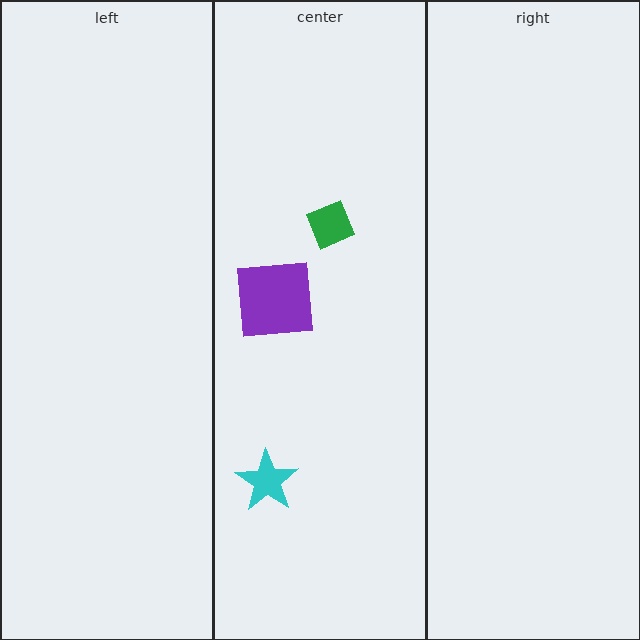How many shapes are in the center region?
3.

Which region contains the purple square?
The center region.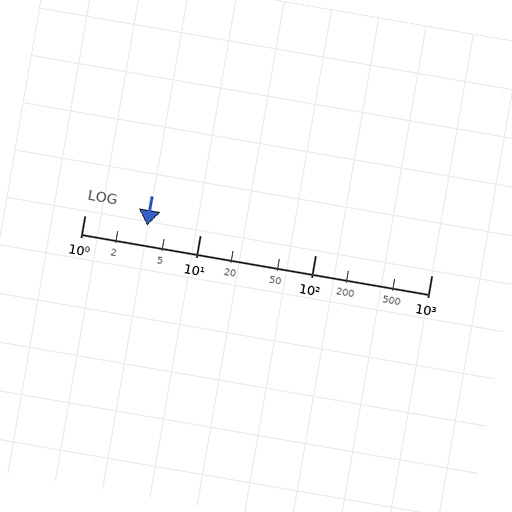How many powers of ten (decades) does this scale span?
The scale spans 3 decades, from 1 to 1000.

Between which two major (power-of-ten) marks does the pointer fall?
The pointer is between 1 and 10.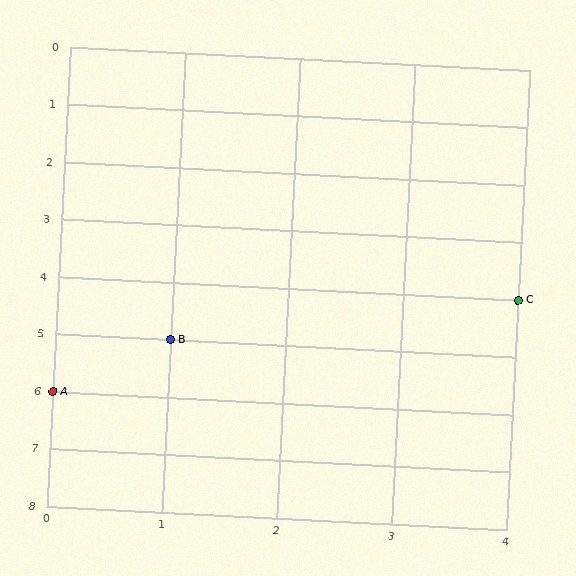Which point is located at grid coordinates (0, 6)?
Point A is at (0, 6).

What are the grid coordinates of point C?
Point C is at grid coordinates (4, 4).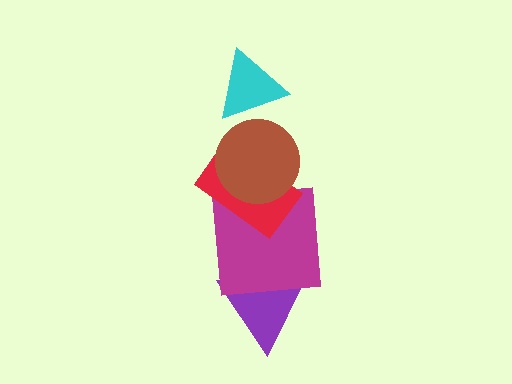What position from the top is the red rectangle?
The red rectangle is 3rd from the top.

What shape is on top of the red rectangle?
The brown circle is on top of the red rectangle.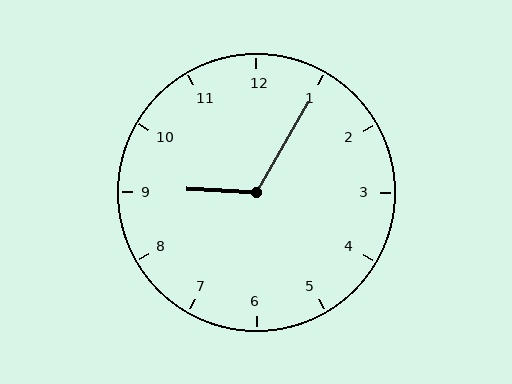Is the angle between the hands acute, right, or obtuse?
It is obtuse.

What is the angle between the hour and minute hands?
Approximately 118 degrees.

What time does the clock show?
9:05.